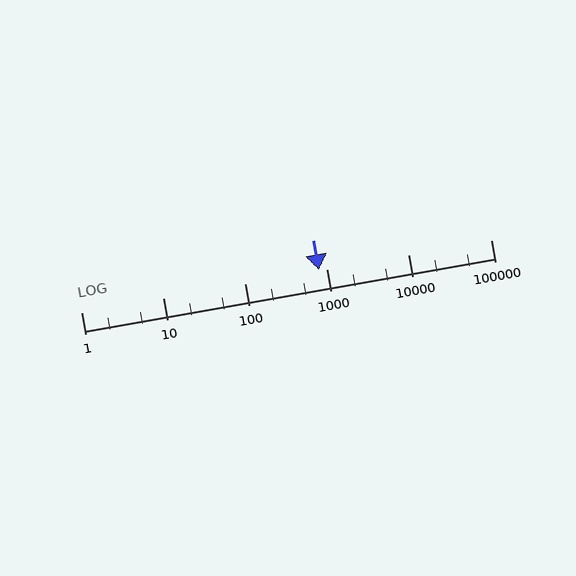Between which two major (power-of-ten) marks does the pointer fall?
The pointer is between 100 and 1000.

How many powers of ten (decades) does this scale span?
The scale spans 5 decades, from 1 to 100000.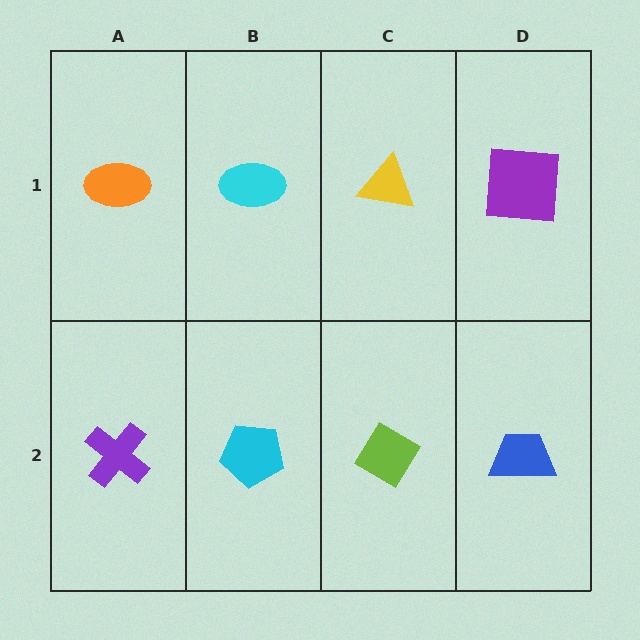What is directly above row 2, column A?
An orange ellipse.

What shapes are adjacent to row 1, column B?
A cyan pentagon (row 2, column B), an orange ellipse (row 1, column A), a yellow triangle (row 1, column C).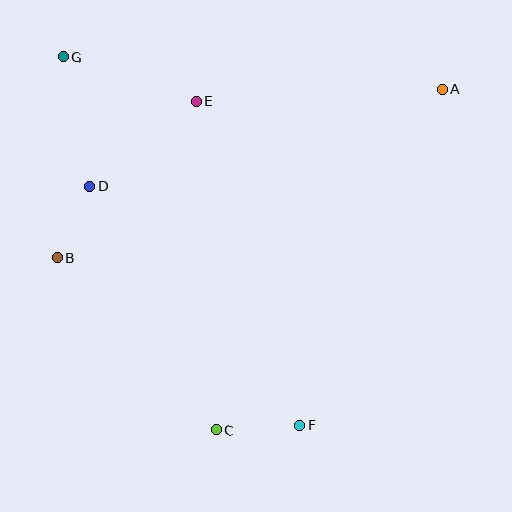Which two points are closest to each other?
Points B and D are closest to each other.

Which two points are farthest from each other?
Points F and G are farthest from each other.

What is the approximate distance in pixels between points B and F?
The distance between B and F is approximately 294 pixels.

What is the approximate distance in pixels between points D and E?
The distance between D and E is approximately 136 pixels.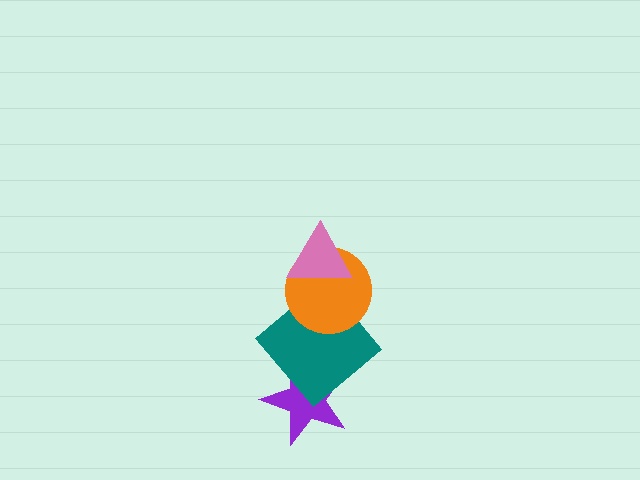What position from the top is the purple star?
The purple star is 4th from the top.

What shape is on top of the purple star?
The teal diamond is on top of the purple star.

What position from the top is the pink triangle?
The pink triangle is 1st from the top.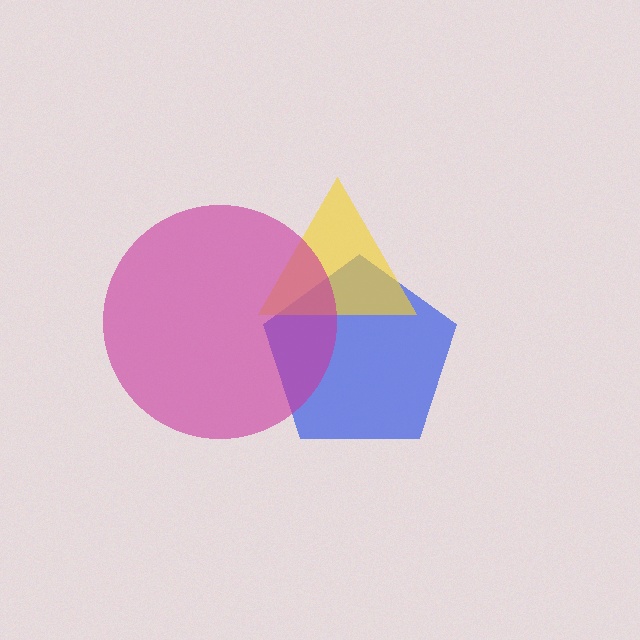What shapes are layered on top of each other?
The layered shapes are: a blue pentagon, a yellow triangle, a magenta circle.